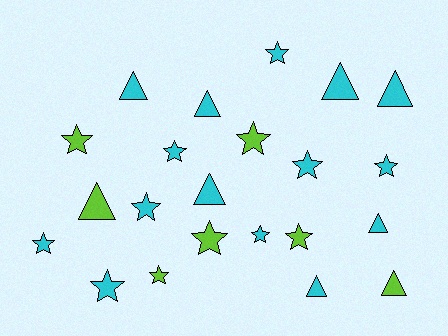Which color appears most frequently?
Cyan, with 15 objects.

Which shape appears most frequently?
Star, with 13 objects.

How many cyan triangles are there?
There are 7 cyan triangles.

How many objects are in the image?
There are 22 objects.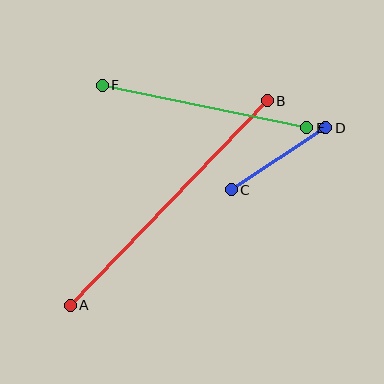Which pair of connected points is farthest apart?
Points A and B are farthest apart.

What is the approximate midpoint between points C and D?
The midpoint is at approximately (278, 159) pixels.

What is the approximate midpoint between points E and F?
The midpoint is at approximately (204, 107) pixels.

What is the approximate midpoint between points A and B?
The midpoint is at approximately (169, 203) pixels.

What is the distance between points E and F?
The distance is approximately 209 pixels.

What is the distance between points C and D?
The distance is approximately 113 pixels.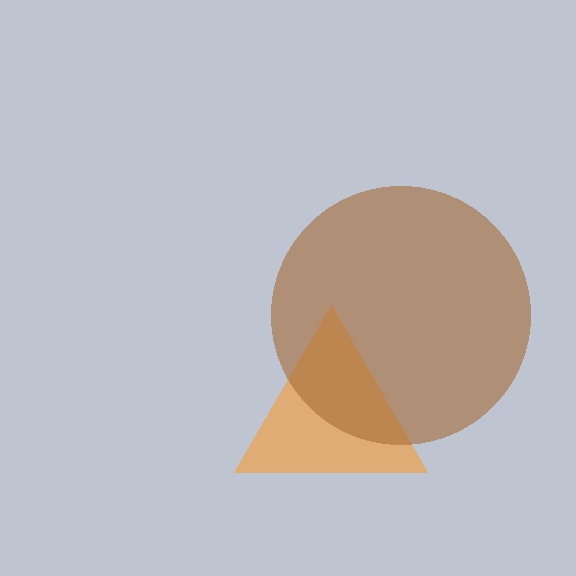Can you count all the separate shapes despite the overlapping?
Yes, there are 2 separate shapes.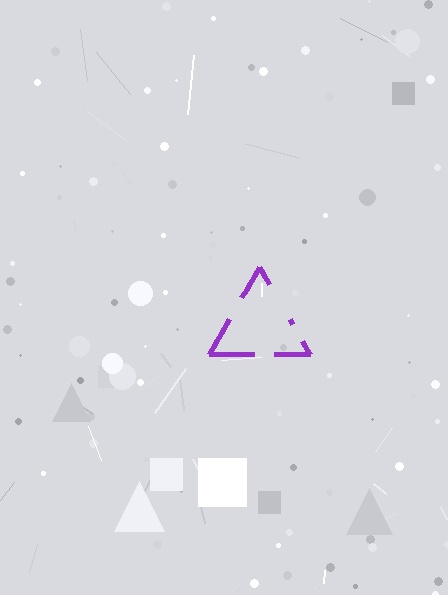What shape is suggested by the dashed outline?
The dashed outline suggests a triangle.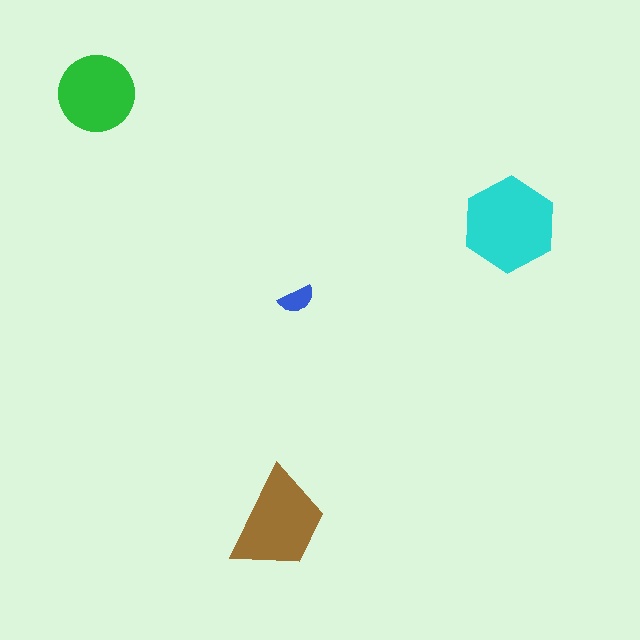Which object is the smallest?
The blue semicircle.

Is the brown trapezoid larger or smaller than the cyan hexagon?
Smaller.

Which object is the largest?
The cyan hexagon.